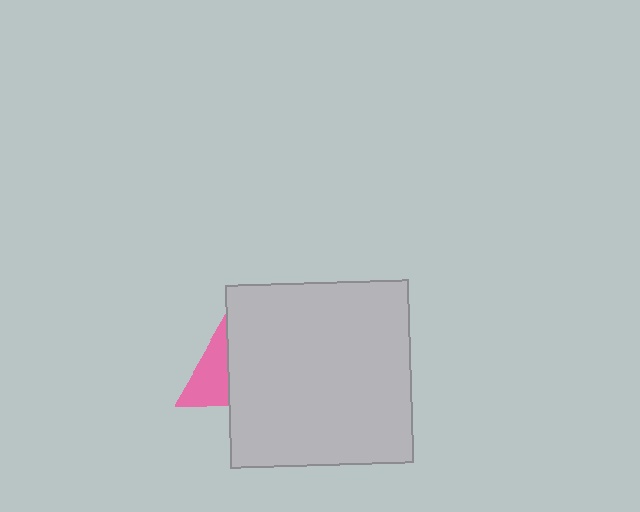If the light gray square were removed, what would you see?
You would see the complete pink triangle.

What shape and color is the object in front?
The object in front is a light gray square.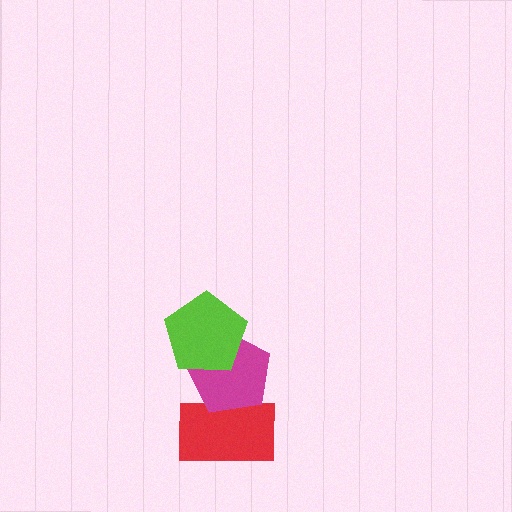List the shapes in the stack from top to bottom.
From top to bottom: the lime pentagon, the magenta pentagon, the red rectangle.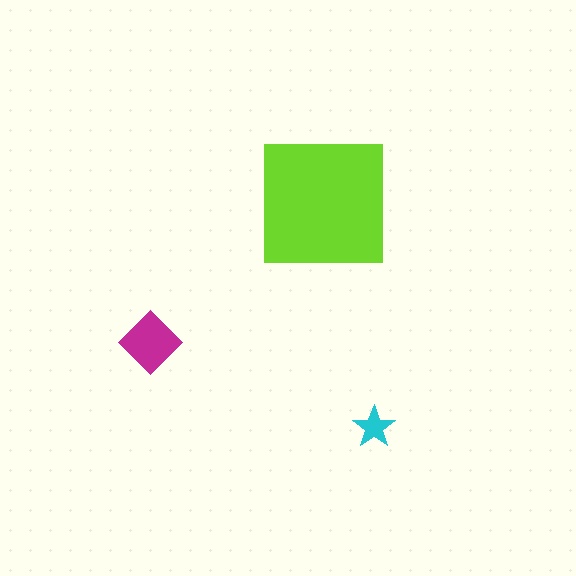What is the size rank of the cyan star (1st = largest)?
3rd.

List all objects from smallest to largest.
The cyan star, the magenta diamond, the lime square.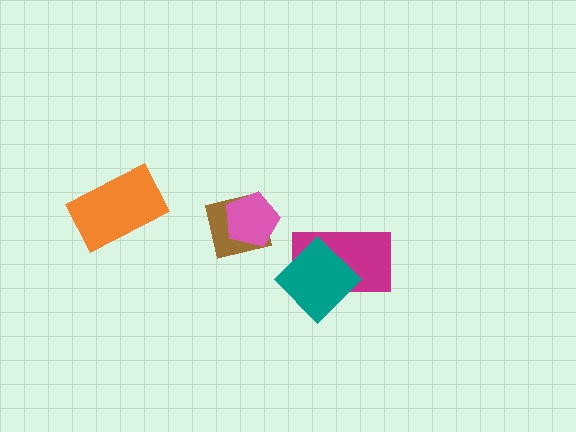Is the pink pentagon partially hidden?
No, no other shape covers it.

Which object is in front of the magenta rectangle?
The teal diamond is in front of the magenta rectangle.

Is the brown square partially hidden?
Yes, it is partially covered by another shape.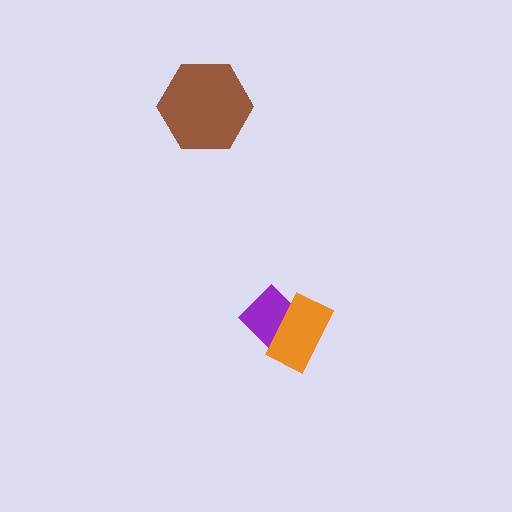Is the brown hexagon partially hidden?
No, no other shape covers it.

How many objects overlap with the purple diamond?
1 object overlaps with the purple diamond.